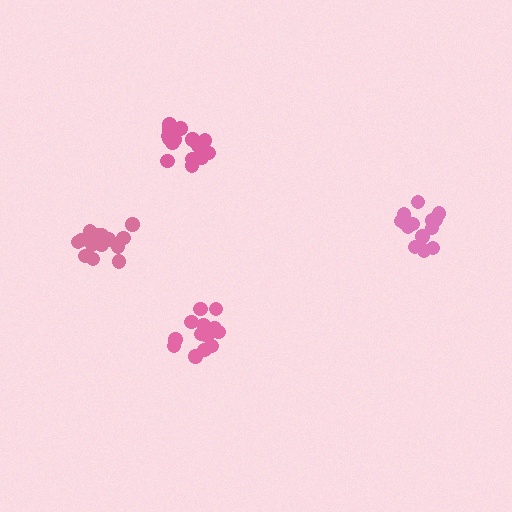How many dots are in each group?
Group 1: 17 dots, Group 2: 16 dots, Group 3: 14 dots, Group 4: 13 dots (60 total).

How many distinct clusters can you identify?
There are 4 distinct clusters.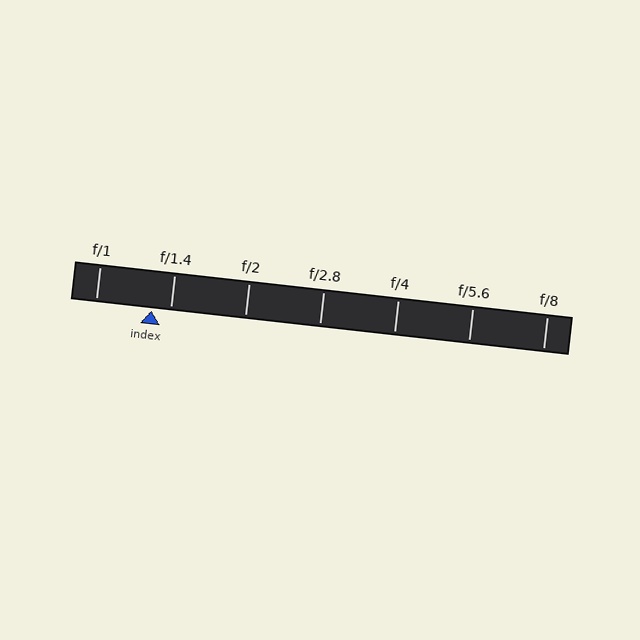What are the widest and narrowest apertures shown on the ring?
The widest aperture shown is f/1 and the narrowest is f/8.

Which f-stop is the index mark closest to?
The index mark is closest to f/1.4.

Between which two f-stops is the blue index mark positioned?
The index mark is between f/1 and f/1.4.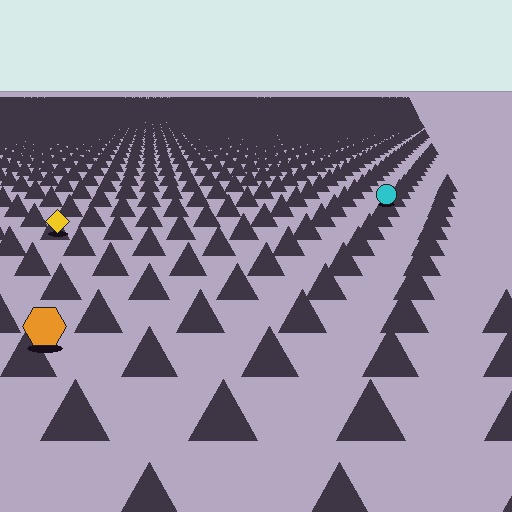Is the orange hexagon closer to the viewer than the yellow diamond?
Yes. The orange hexagon is closer — you can tell from the texture gradient: the ground texture is coarser near it.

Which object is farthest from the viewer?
The cyan circle is farthest from the viewer. It appears smaller and the ground texture around it is denser.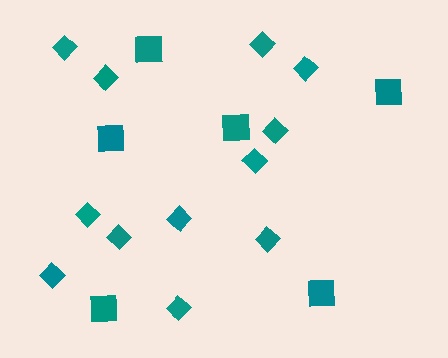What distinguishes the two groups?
There are 2 groups: one group of diamonds (12) and one group of squares (6).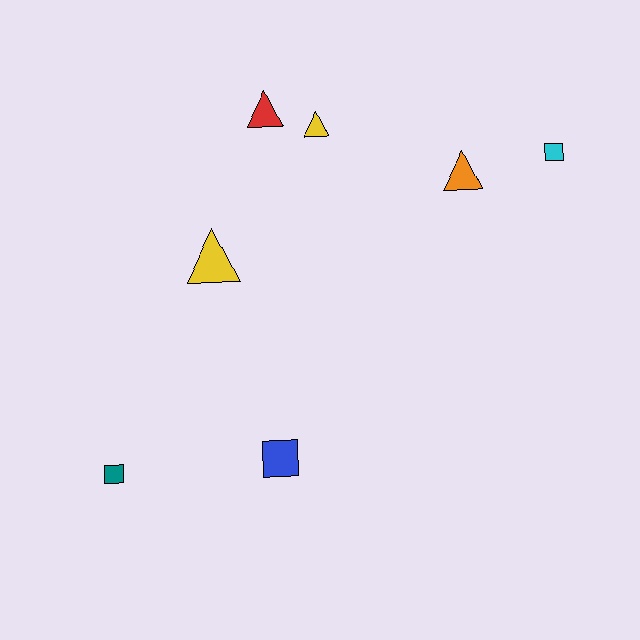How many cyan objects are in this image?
There is 1 cyan object.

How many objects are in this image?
There are 7 objects.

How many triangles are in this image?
There are 4 triangles.